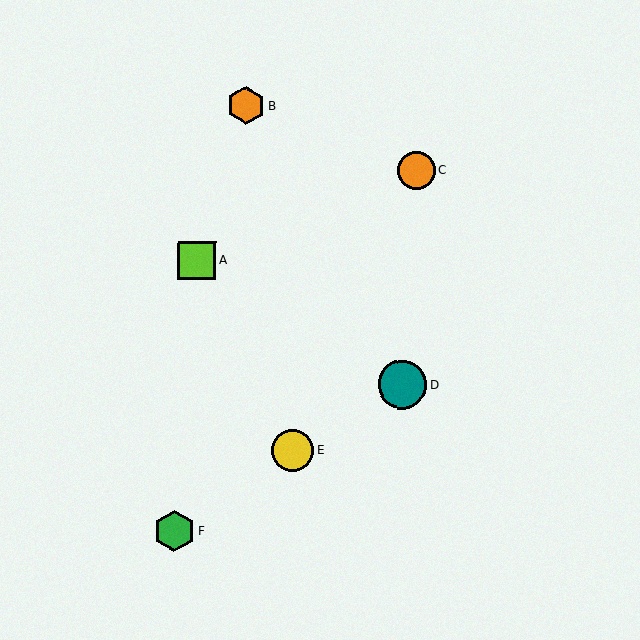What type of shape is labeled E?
Shape E is a yellow circle.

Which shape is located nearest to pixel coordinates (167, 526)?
The green hexagon (labeled F) at (174, 531) is nearest to that location.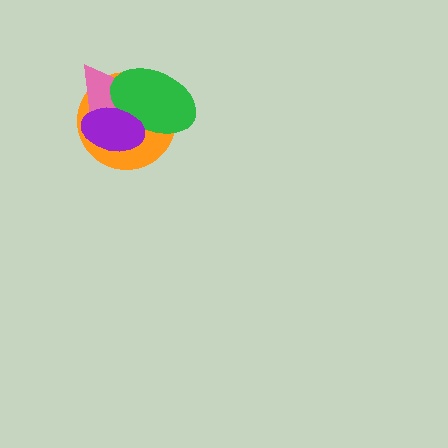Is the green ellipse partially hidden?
Yes, it is partially covered by another shape.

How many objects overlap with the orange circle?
3 objects overlap with the orange circle.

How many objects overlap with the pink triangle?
3 objects overlap with the pink triangle.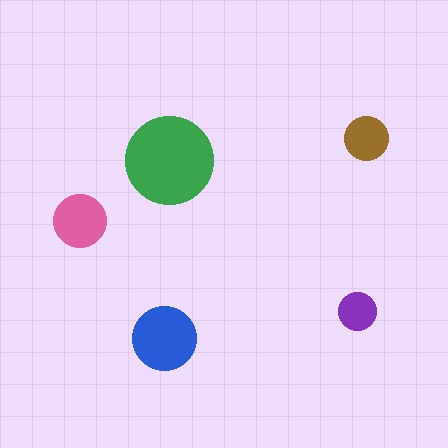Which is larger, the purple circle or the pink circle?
The pink one.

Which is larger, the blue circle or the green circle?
The green one.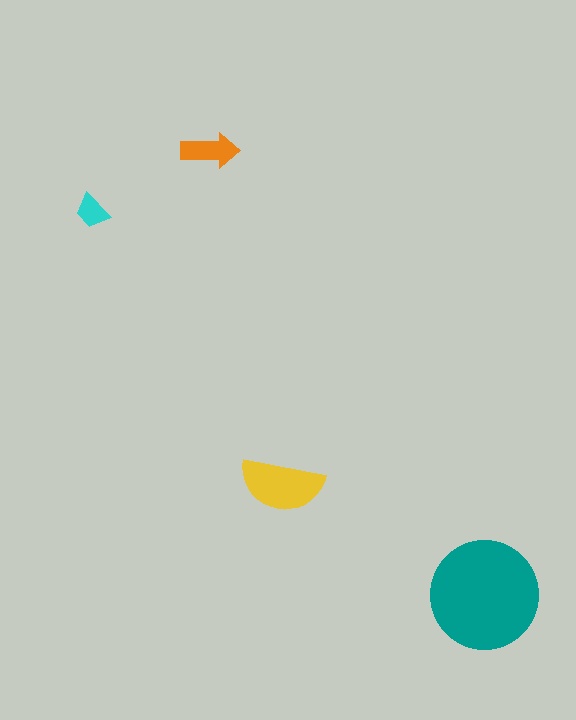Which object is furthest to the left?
The cyan trapezoid is leftmost.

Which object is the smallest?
The cyan trapezoid.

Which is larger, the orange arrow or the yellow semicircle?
The yellow semicircle.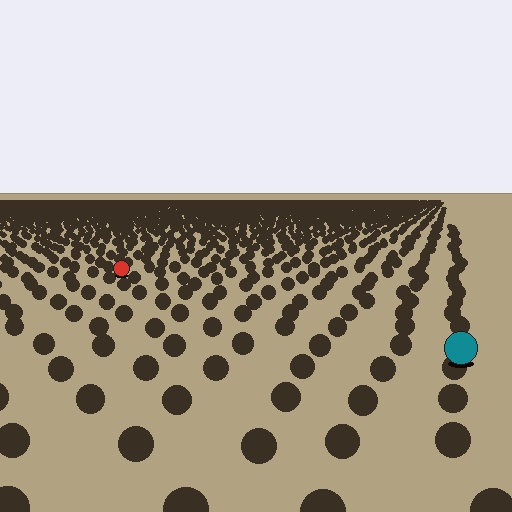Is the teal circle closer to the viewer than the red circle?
Yes. The teal circle is closer — you can tell from the texture gradient: the ground texture is coarser near it.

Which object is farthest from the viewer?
The red circle is farthest from the viewer. It appears smaller and the ground texture around it is denser.